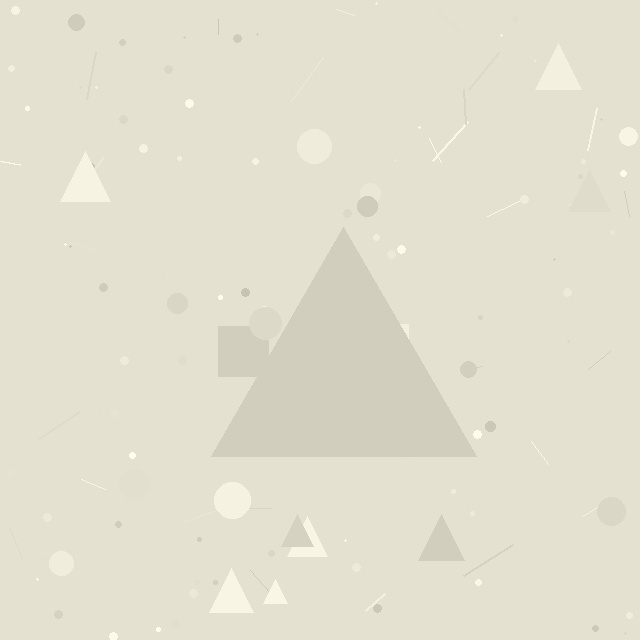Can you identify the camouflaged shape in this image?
The camouflaged shape is a triangle.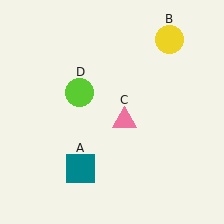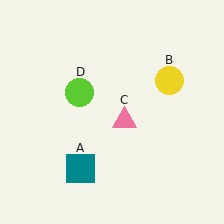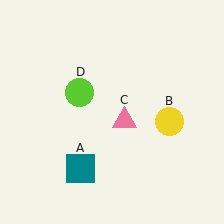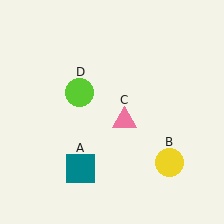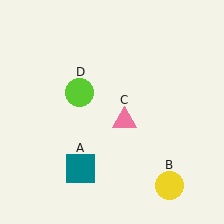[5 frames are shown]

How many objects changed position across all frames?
1 object changed position: yellow circle (object B).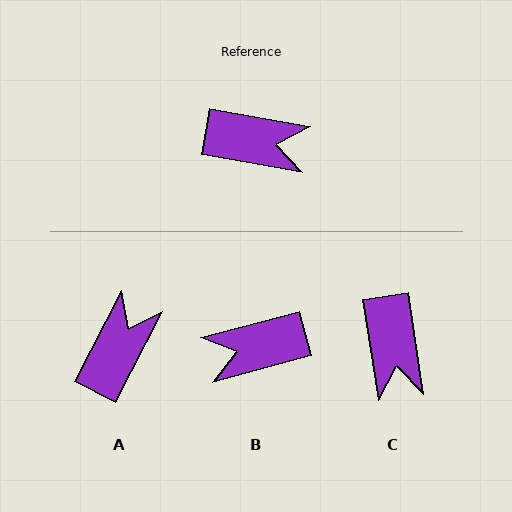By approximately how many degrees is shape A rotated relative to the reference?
Approximately 72 degrees counter-clockwise.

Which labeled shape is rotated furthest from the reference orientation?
B, about 155 degrees away.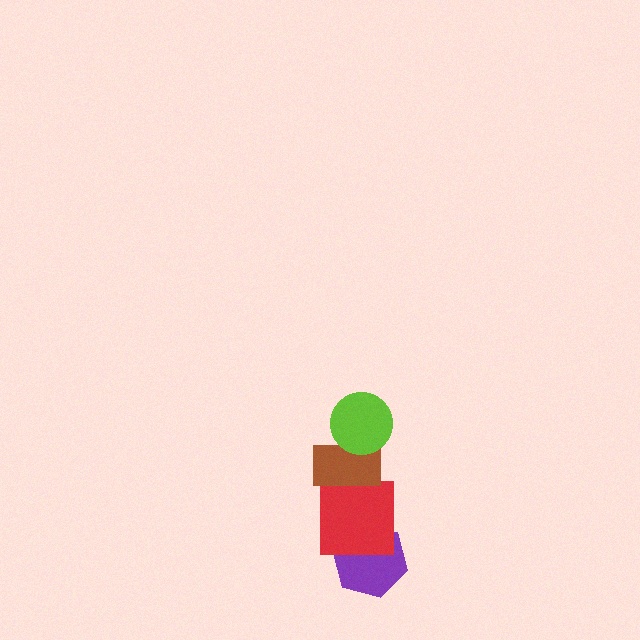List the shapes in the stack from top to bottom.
From top to bottom: the lime circle, the brown rectangle, the red square, the purple hexagon.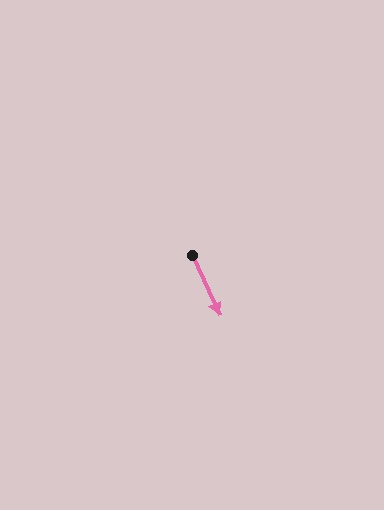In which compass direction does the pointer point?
Southeast.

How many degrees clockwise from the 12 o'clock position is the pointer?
Approximately 155 degrees.